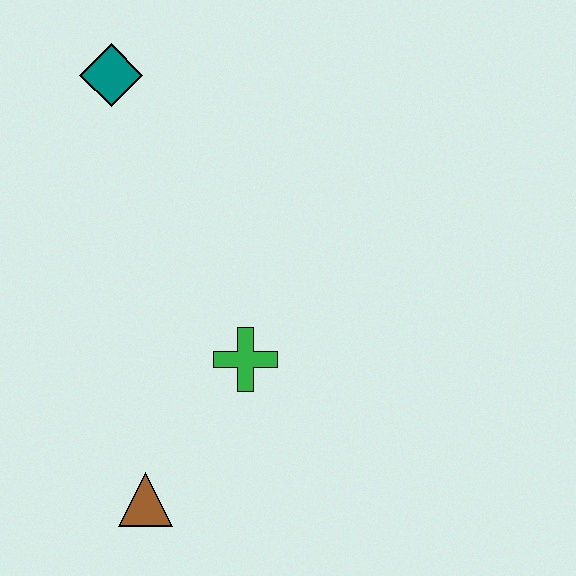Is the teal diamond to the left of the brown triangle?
Yes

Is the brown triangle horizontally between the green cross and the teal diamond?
Yes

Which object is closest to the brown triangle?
The green cross is closest to the brown triangle.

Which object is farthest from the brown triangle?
The teal diamond is farthest from the brown triangle.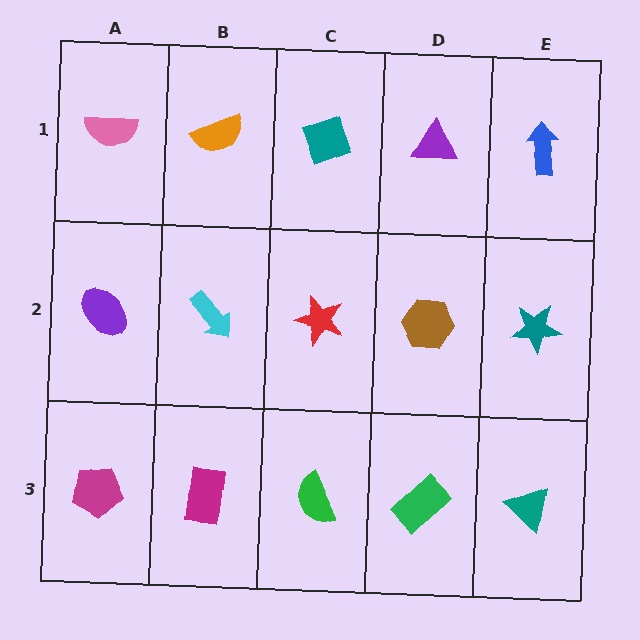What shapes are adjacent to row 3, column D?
A brown hexagon (row 2, column D), a green semicircle (row 3, column C), a teal triangle (row 3, column E).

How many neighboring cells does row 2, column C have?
4.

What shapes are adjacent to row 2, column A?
A pink semicircle (row 1, column A), a magenta pentagon (row 3, column A), a cyan arrow (row 2, column B).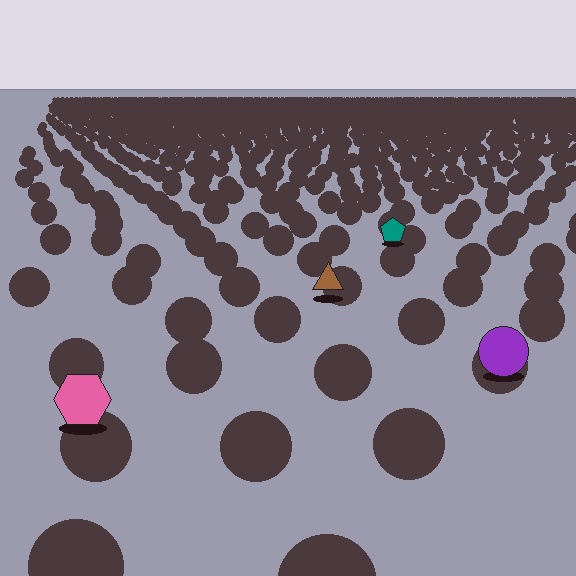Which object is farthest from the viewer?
The teal pentagon is farthest from the viewer. It appears smaller and the ground texture around it is denser.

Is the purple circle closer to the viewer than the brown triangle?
Yes. The purple circle is closer — you can tell from the texture gradient: the ground texture is coarser near it.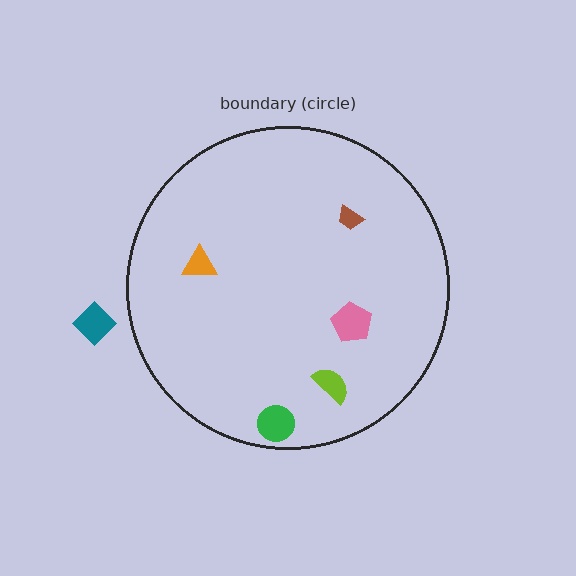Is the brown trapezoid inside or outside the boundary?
Inside.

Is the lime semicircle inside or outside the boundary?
Inside.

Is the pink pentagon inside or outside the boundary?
Inside.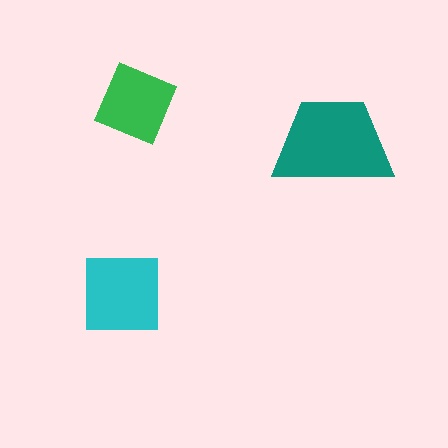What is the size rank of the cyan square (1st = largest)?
2nd.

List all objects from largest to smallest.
The teal trapezoid, the cyan square, the green diamond.